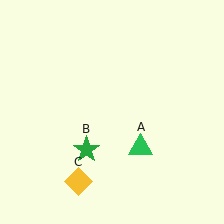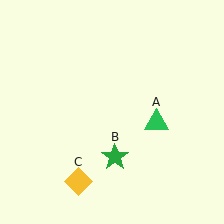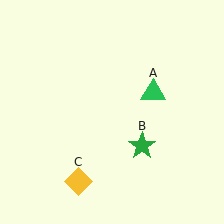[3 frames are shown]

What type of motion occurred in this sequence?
The green triangle (object A), green star (object B) rotated counterclockwise around the center of the scene.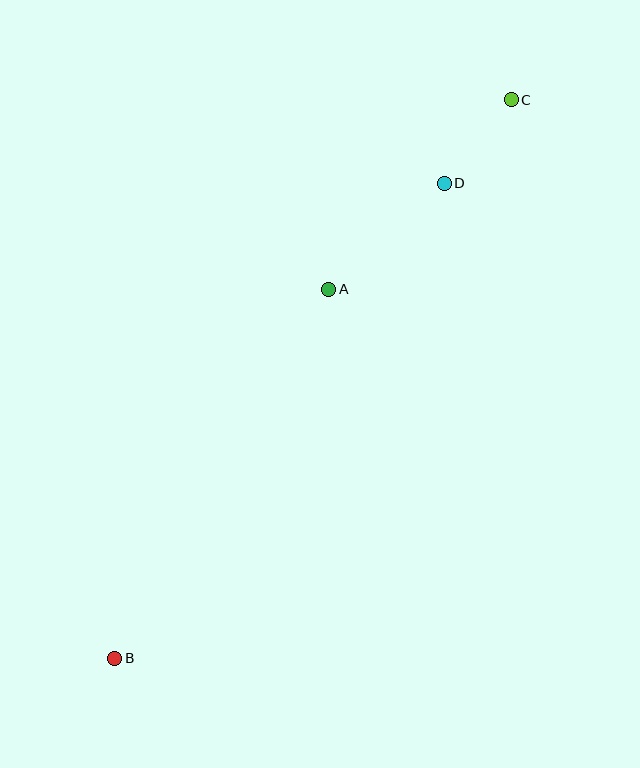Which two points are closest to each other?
Points C and D are closest to each other.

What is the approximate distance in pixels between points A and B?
The distance between A and B is approximately 427 pixels.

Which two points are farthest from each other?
Points B and C are farthest from each other.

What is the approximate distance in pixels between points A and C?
The distance between A and C is approximately 263 pixels.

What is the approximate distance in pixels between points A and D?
The distance between A and D is approximately 157 pixels.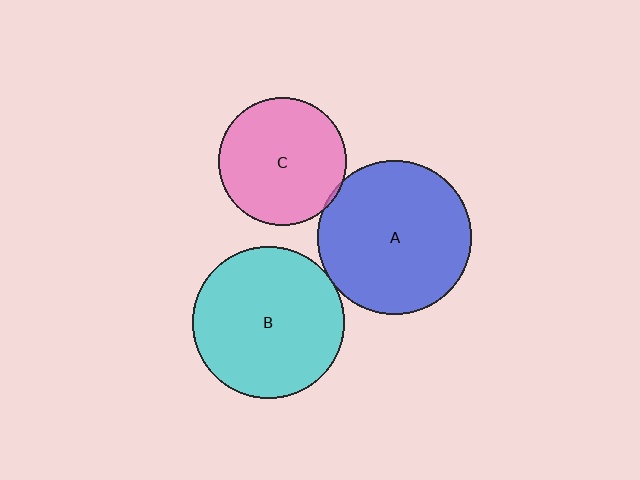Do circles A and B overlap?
Yes.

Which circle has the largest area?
Circle A (blue).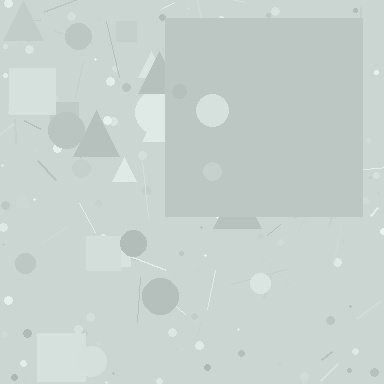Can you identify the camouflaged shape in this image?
The camouflaged shape is a square.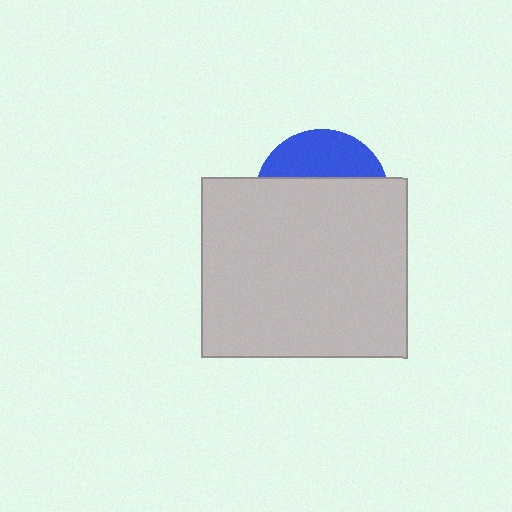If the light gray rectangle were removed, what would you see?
You would see the complete blue circle.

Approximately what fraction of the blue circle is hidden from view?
Roughly 67% of the blue circle is hidden behind the light gray rectangle.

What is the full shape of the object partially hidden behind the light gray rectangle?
The partially hidden object is a blue circle.